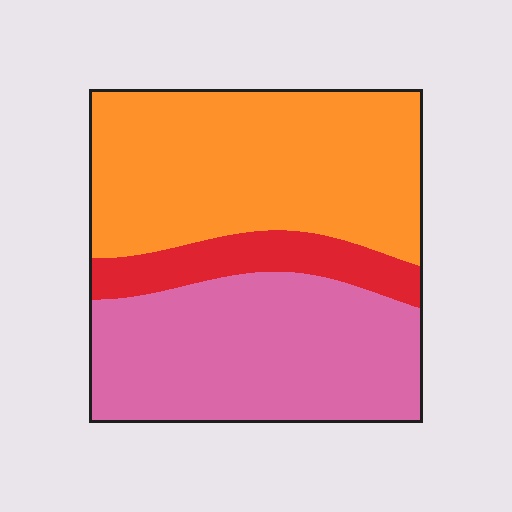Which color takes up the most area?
Orange, at roughly 45%.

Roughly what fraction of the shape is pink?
Pink covers around 40% of the shape.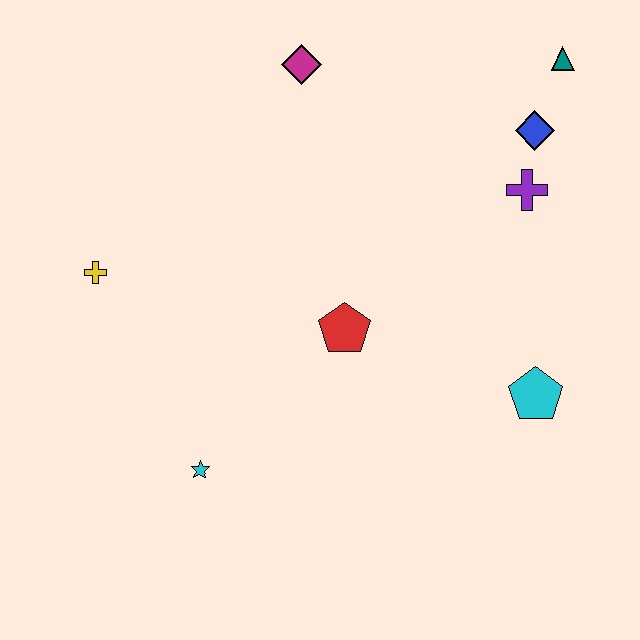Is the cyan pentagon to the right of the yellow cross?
Yes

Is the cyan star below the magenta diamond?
Yes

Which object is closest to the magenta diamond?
The blue diamond is closest to the magenta diamond.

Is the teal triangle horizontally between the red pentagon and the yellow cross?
No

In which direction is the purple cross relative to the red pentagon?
The purple cross is to the right of the red pentagon.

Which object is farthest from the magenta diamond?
The cyan star is farthest from the magenta diamond.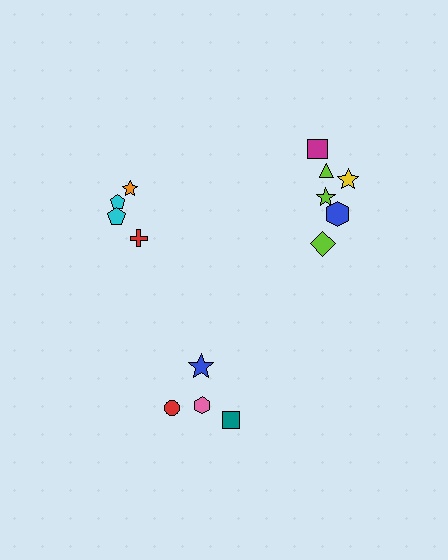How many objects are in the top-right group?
There are 6 objects.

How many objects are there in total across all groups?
There are 14 objects.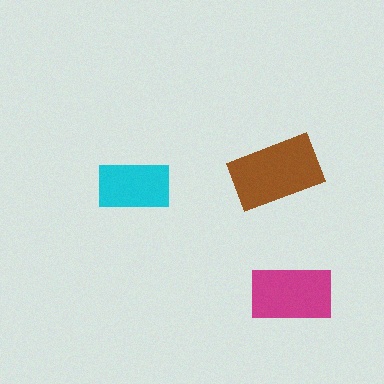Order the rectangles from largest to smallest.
the brown one, the magenta one, the cyan one.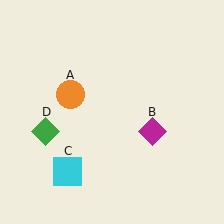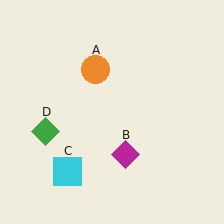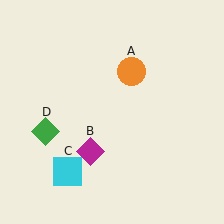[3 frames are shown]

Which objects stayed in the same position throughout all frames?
Cyan square (object C) and green diamond (object D) remained stationary.